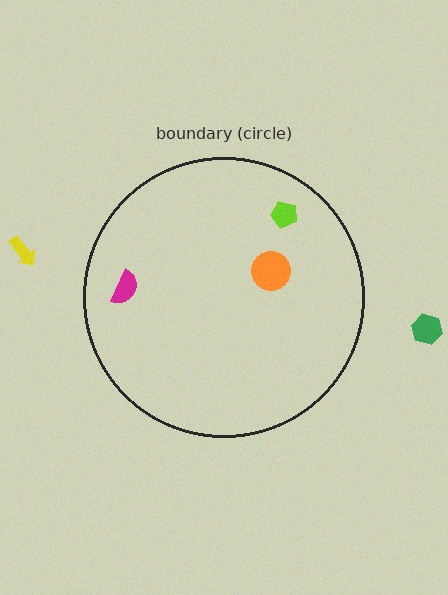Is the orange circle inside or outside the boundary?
Inside.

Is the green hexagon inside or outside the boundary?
Outside.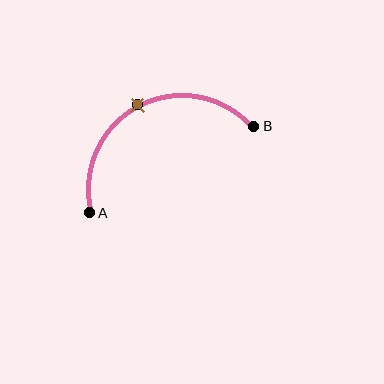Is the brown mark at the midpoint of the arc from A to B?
Yes. The brown mark lies on the arc at equal arc-length from both A and B — it is the arc midpoint.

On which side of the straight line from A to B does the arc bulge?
The arc bulges above the straight line connecting A and B.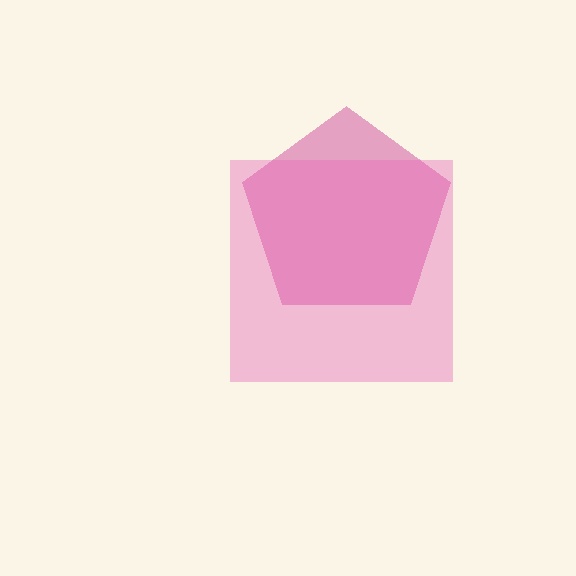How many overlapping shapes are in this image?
There are 2 overlapping shapes in the image.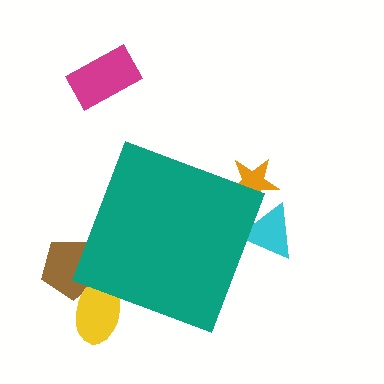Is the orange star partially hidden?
Yes, the orange star is partially hidden behind the teal diamond.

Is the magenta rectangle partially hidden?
No, the magenta rectangle is fully visible.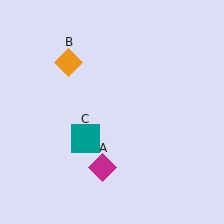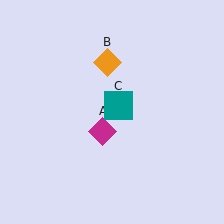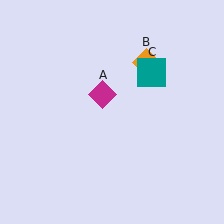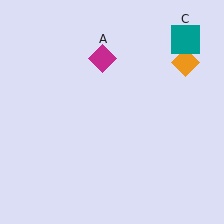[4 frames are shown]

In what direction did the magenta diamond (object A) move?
The magenta diamond (object A) moved up.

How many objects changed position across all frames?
3 objects changed position: magenta diamond (object A), orange diamond (object B), teal square (object C).